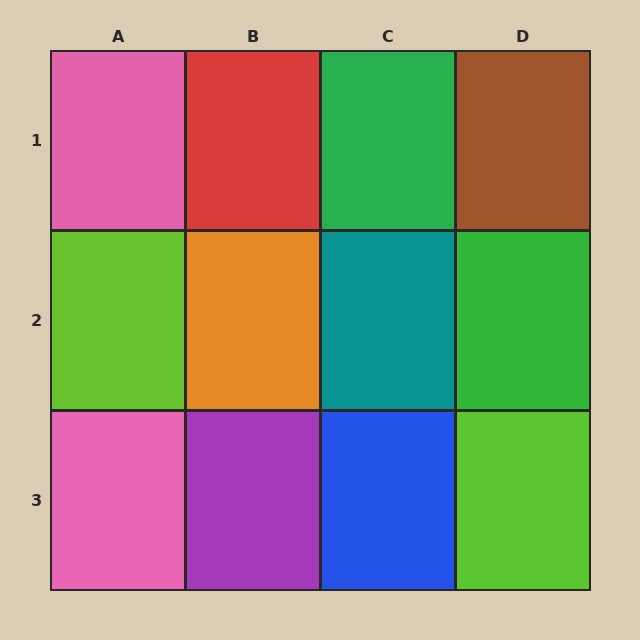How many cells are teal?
1 cell is teal.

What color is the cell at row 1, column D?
Brown.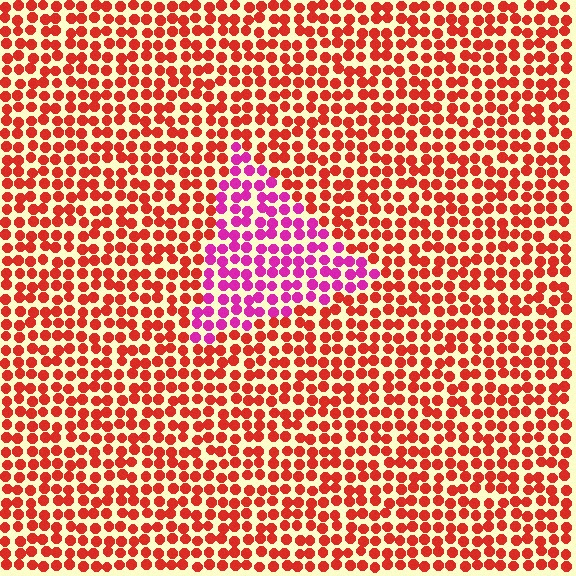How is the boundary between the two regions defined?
The boundary is defined purely by a slight shift in hue (about 48 degrees). Spacing, size, and orientation are identical on both sides.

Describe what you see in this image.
The image is filled with small red elements in a uniform arrangement. A triangle-shaped region is visible where the elements are tinted to a slightly different hue, forming a subtle color boundary.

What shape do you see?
I see a triangle.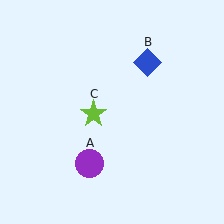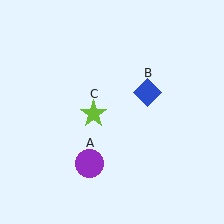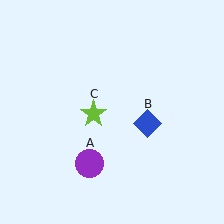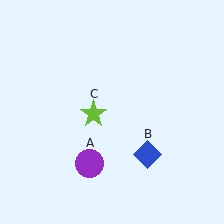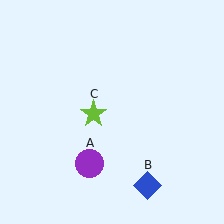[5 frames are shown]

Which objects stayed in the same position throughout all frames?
Purple circle (object A) and lime star (object C) remained stationary.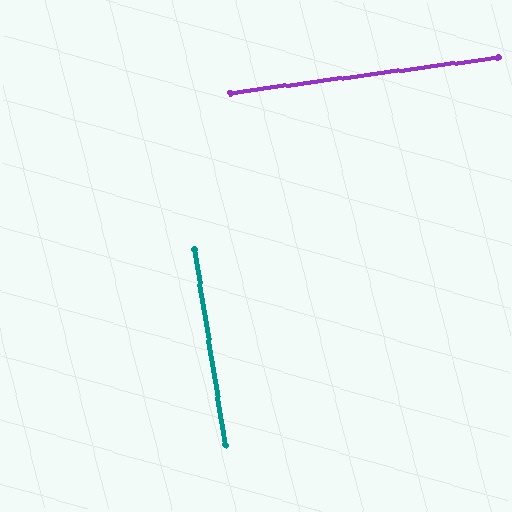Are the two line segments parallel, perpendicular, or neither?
Perpendicular — they meet at approximately 89°.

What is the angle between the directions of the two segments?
Approximately 89 degrees.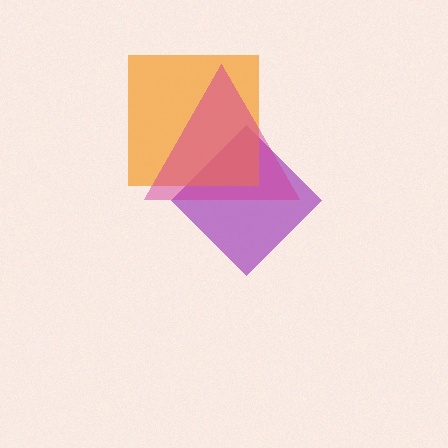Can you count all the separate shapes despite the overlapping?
Yes, there are 3 separate shapes.